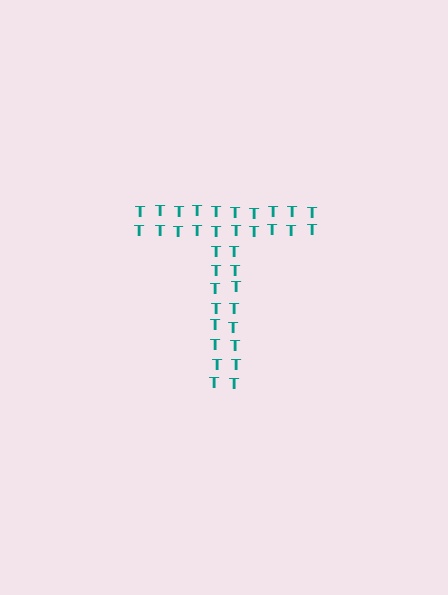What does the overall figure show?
The overall figure shows the letter T.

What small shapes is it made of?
It is made of small letter T's.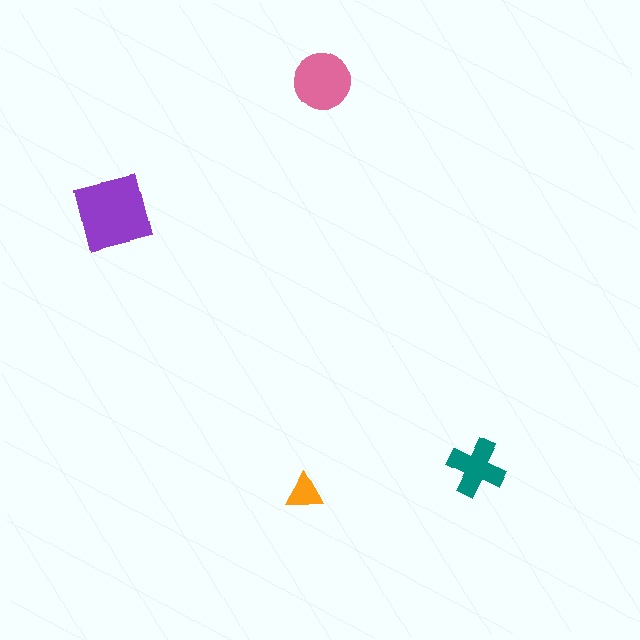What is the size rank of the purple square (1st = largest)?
1st.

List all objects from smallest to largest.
The orange triangle, the teal cross, the pink circle, the purple square.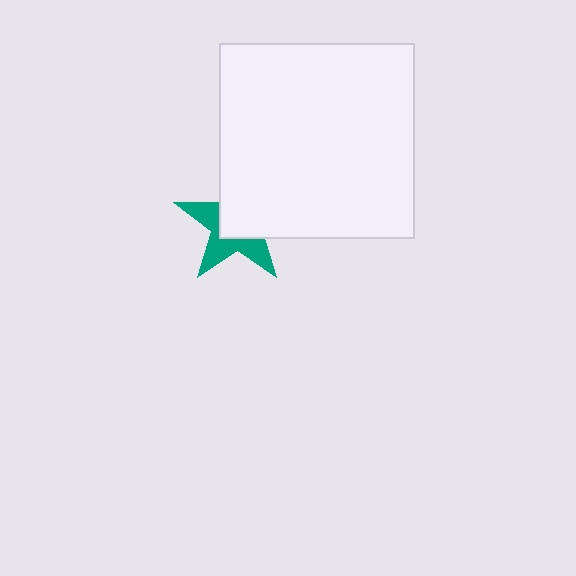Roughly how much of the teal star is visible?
About half of it is visible (roughly 45%).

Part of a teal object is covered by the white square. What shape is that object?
It is a star.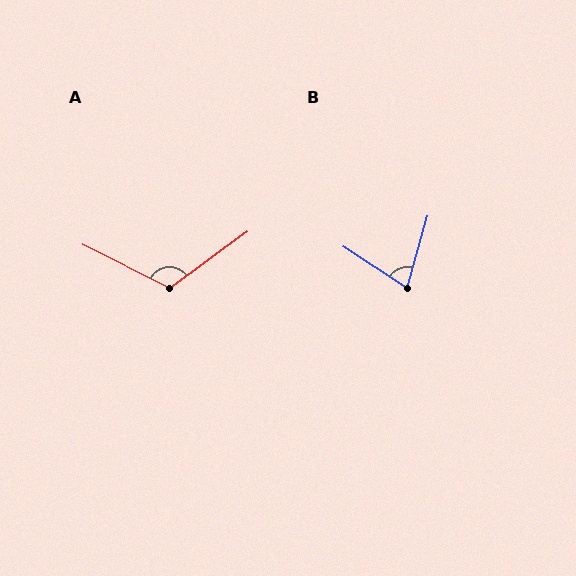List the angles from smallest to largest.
B (73°), A (117°).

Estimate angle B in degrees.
Approximately 73 degrees.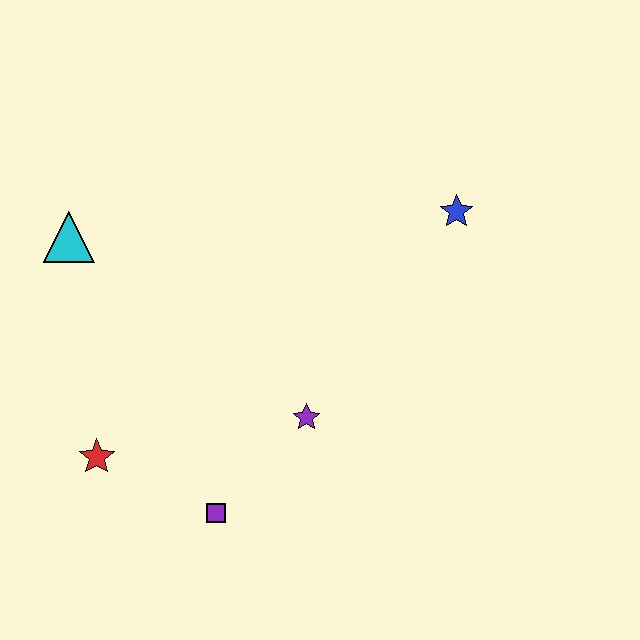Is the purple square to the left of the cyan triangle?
No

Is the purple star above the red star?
Yes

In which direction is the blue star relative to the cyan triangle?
The blue star is to the right of the cyan triangle.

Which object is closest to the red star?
The purple square is closest to the red star.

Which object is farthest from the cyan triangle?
The blue star is farthest from the cyan triangle.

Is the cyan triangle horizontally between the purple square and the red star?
No